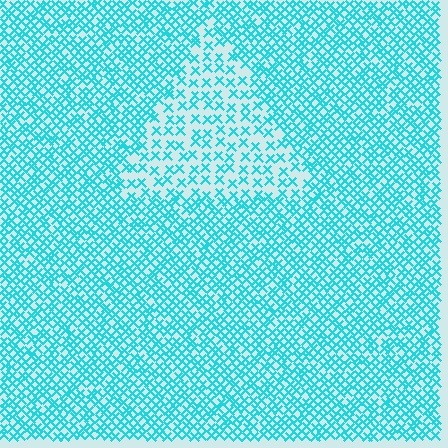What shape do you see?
I see a triangle.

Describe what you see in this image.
The image contains small cyan elements arranged at two different densities. A triangle-shaped region is visible where the elements are less densely packed than the surrounding area.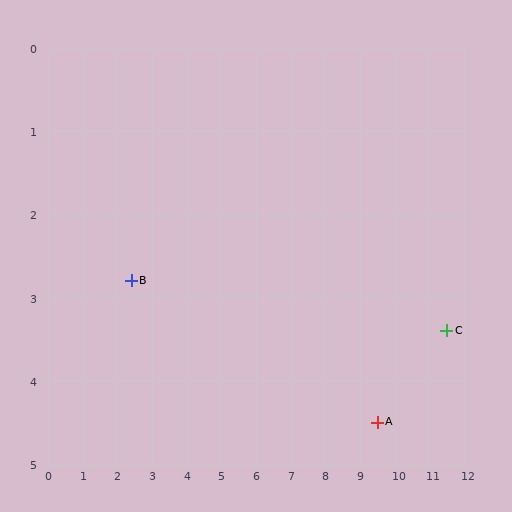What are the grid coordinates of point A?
Point A is at approximately (9.5, 4.5).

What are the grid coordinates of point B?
Point B is at approximately (2.4, 2.8).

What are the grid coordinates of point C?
Point C is at approximately (11.5, 3.4).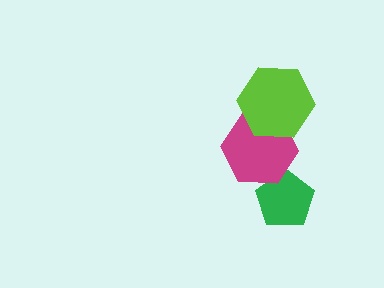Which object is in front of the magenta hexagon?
The lime hexagon is in front of the magenta hexagon.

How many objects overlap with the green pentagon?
1 object overlaps with the green pentagon.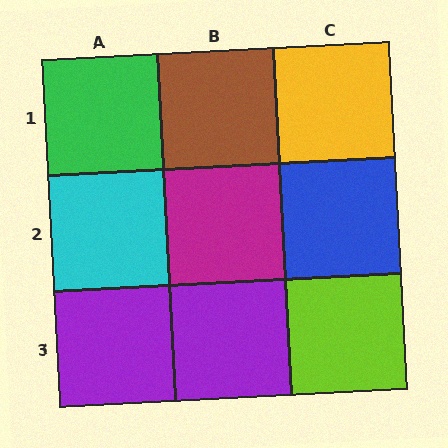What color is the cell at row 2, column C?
Blue.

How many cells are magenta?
1 cell is magenta.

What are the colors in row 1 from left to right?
Green, brown, yellow.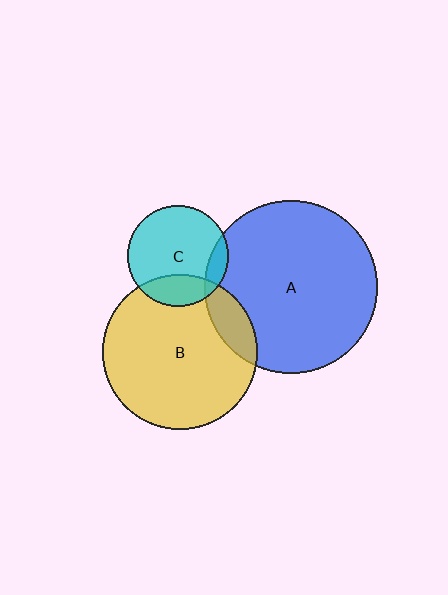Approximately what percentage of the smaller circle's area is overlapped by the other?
Approximately 20%.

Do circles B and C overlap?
Yes.